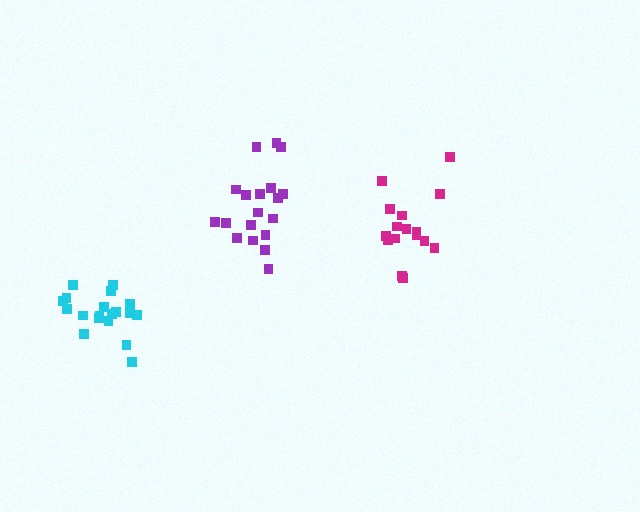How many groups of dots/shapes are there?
There are 3 groups.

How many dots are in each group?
Group 1: 19 dots, Group 2: 19 dots, Group 3: 16 dots (54 total).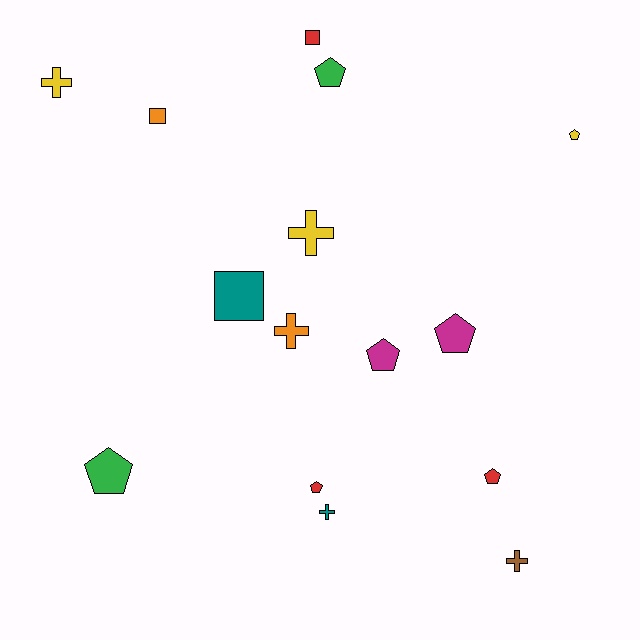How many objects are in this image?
There are 15 objects.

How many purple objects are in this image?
There are no purple objects.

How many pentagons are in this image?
There are 7 pentagons.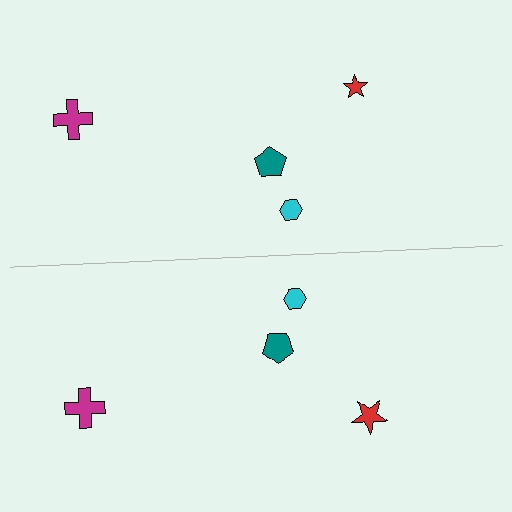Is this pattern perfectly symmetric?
No, the pattern is not perfectly symmetric. The red star on the bottom side has a different size than its mirror counterpart.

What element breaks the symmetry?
The red star on the bottom side has a different size than its mirror counterpart.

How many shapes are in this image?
There are 8 shapes in this image.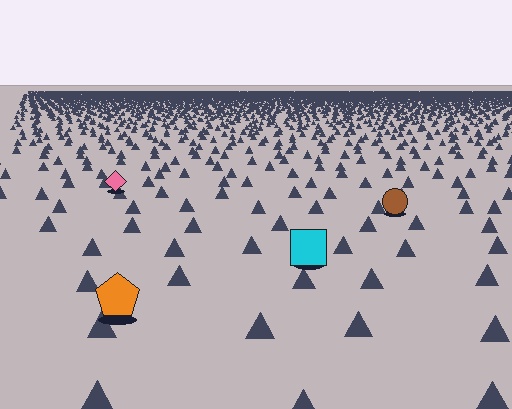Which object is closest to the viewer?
The orange pentagon is closest. The texture marks near it are larger and more spread out.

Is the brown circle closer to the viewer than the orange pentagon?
No. The orange pentagon is closer — you can tell from the texture gradient: the ground texture is coarser near it.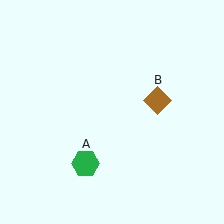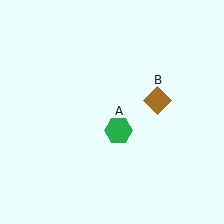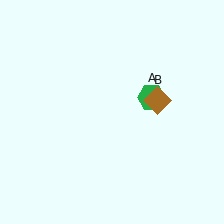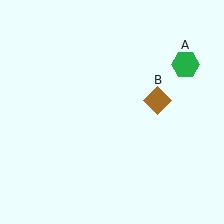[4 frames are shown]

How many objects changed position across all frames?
1 object changed position: green hexagon (object A).